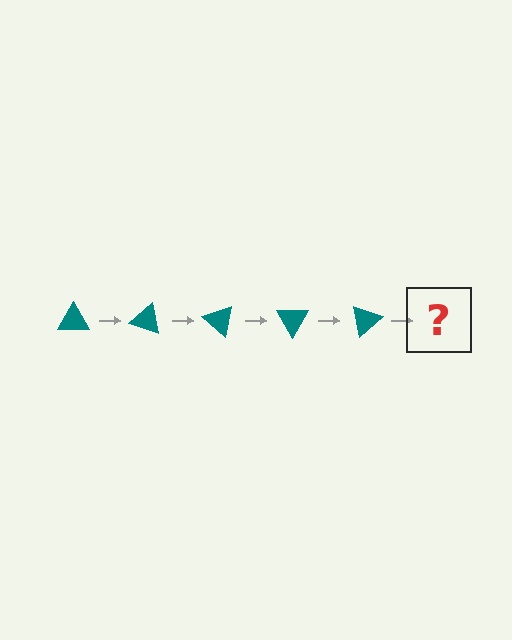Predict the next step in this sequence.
The next step is a teal triangle rotated 100 degrees.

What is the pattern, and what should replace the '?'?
The pattern is that the triangle rotates 20 degrees each step. The '?' should be a teal triangle rotated 100 degrees.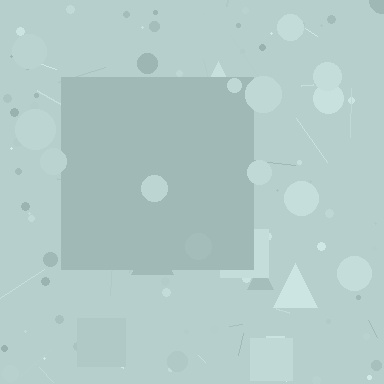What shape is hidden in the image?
A square is hidden in the image.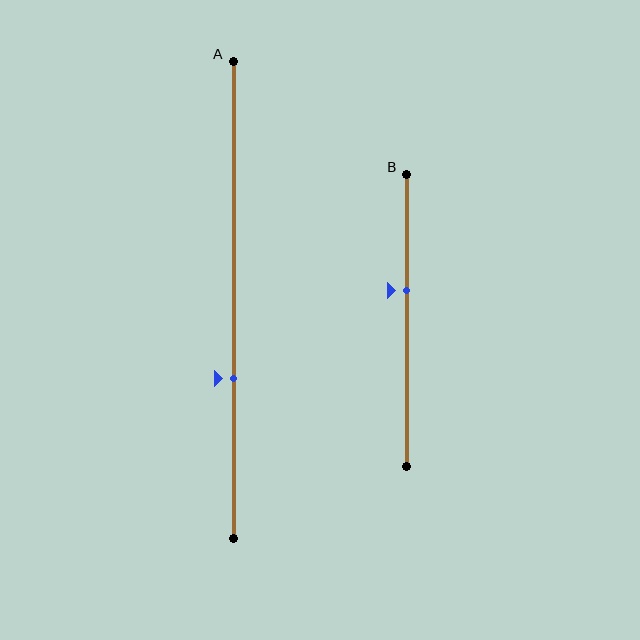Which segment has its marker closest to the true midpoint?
Segment B has its marker closest to the true midpoint.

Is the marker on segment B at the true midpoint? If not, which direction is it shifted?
No, the marker on segment B is shifted upward by about 10% of the segment length.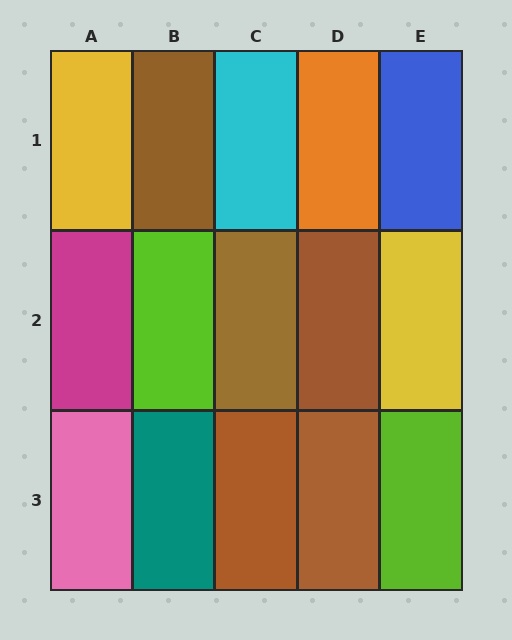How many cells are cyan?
1 cell is cyan.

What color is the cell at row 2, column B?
Lime.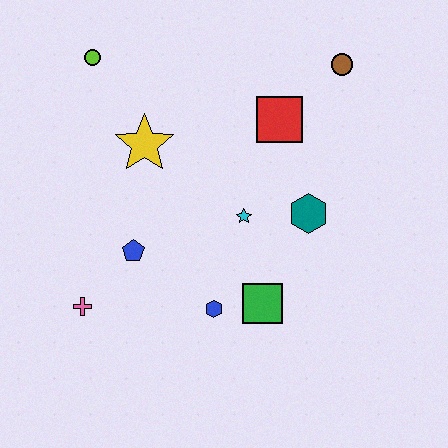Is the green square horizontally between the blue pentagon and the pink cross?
No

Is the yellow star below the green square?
No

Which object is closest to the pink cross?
The blue pentagon is closest to the pink cross.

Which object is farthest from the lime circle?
The green square is farthest from the lime circle.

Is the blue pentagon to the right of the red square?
No